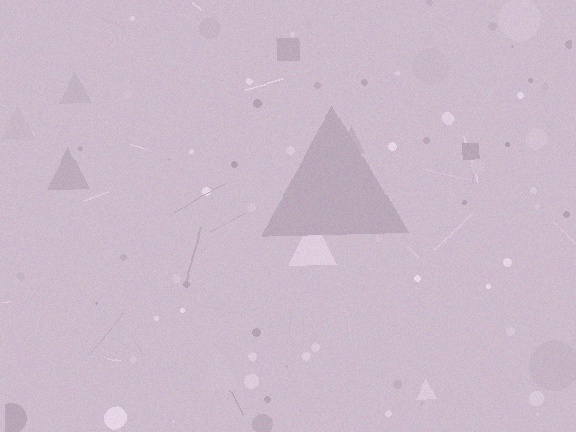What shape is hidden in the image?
A triangle is hidden in the image.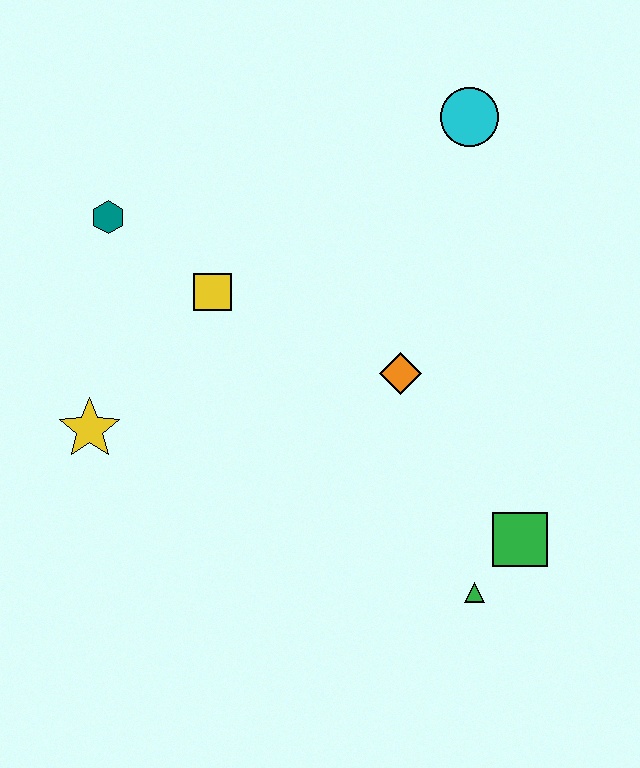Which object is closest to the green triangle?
The green square is closest to the green triangle.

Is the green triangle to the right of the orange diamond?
Yes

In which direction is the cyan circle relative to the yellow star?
The cyan circle is to the right of the yellow star.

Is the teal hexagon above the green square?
Yes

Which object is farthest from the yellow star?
The cyan circle is farthest from the yellow star.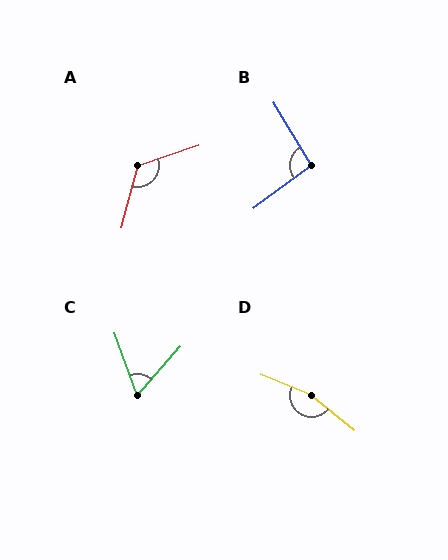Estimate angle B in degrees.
Approximately 95 degrees.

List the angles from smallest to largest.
C (61°), B (95°), A (123°), D (163°).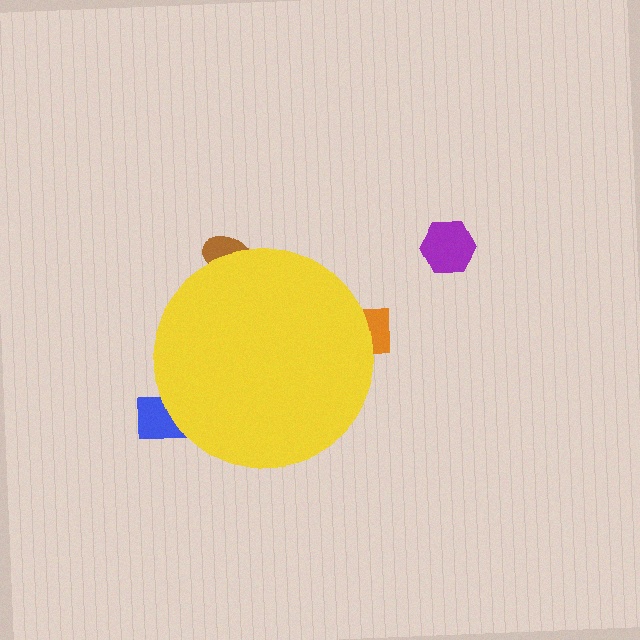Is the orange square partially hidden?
Yes, the orange square is partially hidden behind the yellow circle.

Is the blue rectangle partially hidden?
Yes, the blue rectangle is partially hidden behind the yellow circle.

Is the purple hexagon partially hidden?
No, the purple hexagon is fully visible.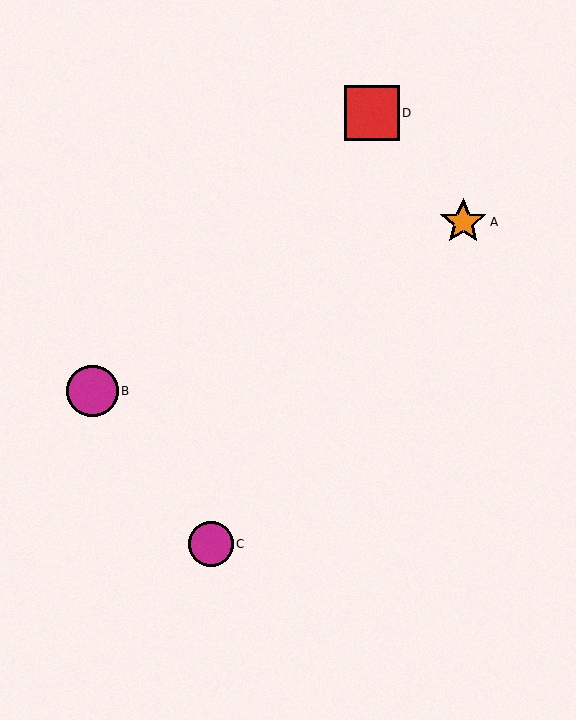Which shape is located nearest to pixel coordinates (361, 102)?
The red square (labeled D) at (372, 113) is nearest to that location.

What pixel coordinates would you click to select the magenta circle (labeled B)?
Click at (93, 391) to select the magenta circle B.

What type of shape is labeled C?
Shape C is a magenta circle.